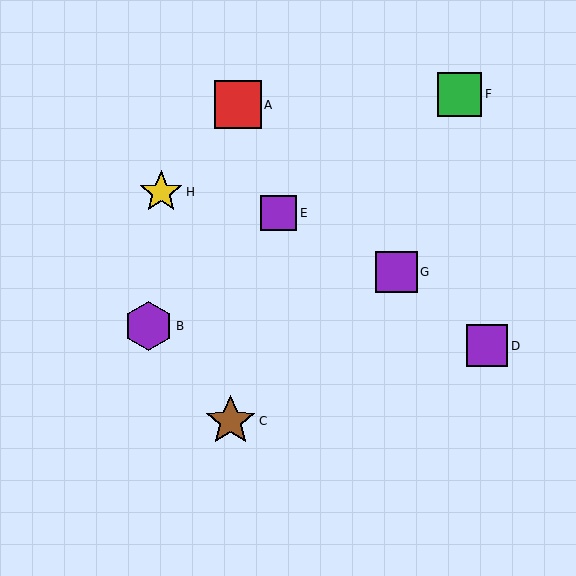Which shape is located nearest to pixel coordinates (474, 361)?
The purple square (labeled D) at (487, 346) is nearest to that location.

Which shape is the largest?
The brown star (labeled C) is the largest.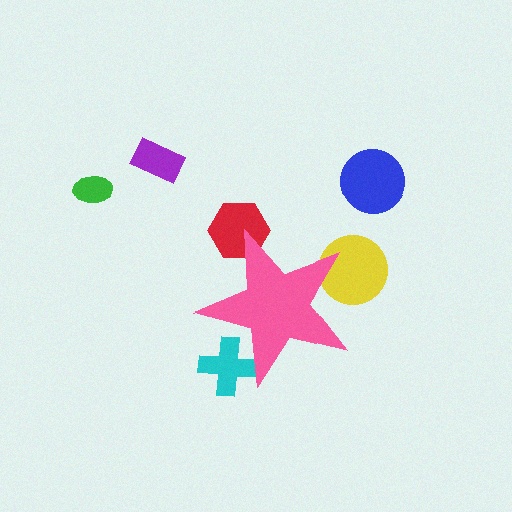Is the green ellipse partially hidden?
No, the green ellipse is fully visible.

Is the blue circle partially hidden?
No, the blue circle is fully visible.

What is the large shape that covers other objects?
A pink star.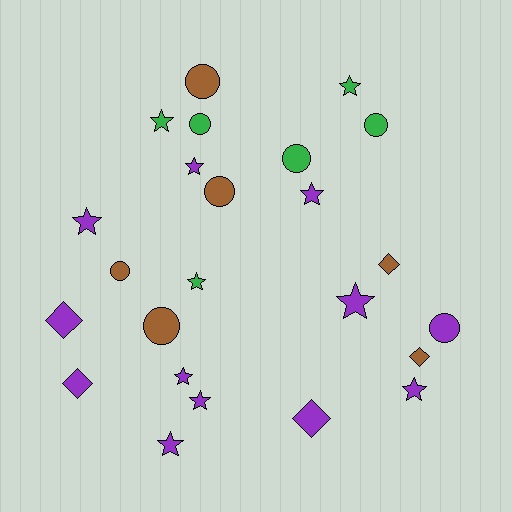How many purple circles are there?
There is 1 purple circle.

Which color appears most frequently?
Purple, with 12 objects.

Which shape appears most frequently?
Star, with 11 objects.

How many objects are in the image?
There are 24 objects.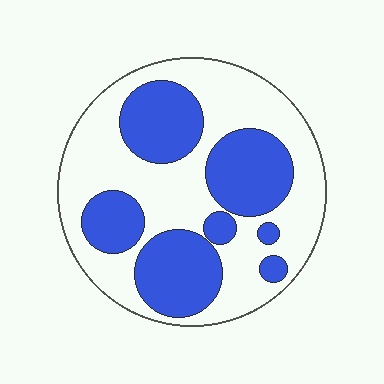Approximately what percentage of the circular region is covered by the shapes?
Approximately 40%.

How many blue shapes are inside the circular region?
7.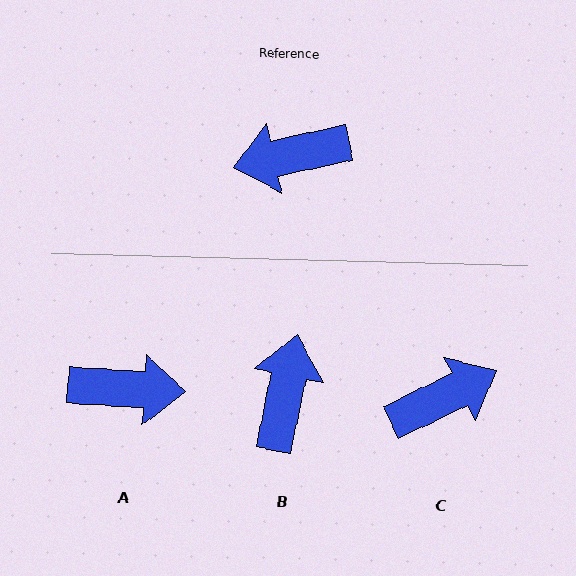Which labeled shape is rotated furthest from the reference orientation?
C, about 166 degrees away.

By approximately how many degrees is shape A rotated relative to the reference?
Approximately 164 degrees counter-clockwise.